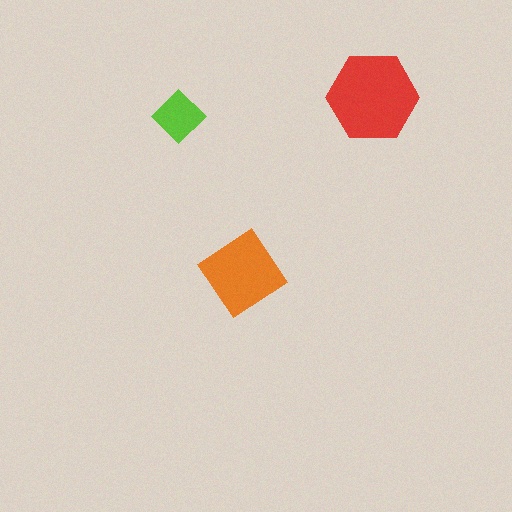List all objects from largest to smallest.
The red hexagon, the orange diamond, the lime diamond.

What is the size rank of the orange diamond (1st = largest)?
2nd.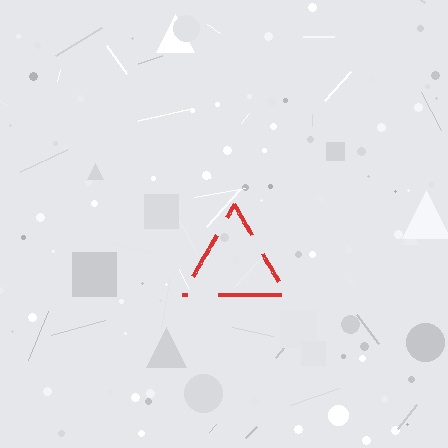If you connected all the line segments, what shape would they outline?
They would outline a triangle.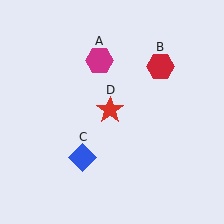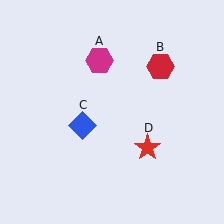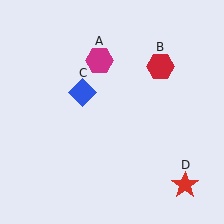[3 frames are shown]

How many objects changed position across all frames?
2 objects changed position: blue diamond (object C), red star (object D).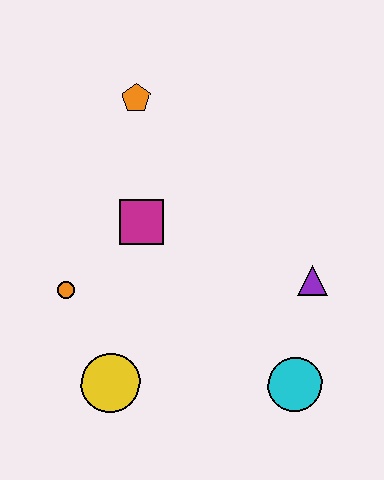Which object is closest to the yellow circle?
The orange circle is closest to the yellow circle.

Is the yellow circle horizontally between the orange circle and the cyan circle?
Yes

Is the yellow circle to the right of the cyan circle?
No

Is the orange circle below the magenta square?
Yes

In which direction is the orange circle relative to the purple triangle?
The orange circle is to the left of the purple triangle.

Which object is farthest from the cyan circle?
The orange pentagon is farthest from the cyan circle.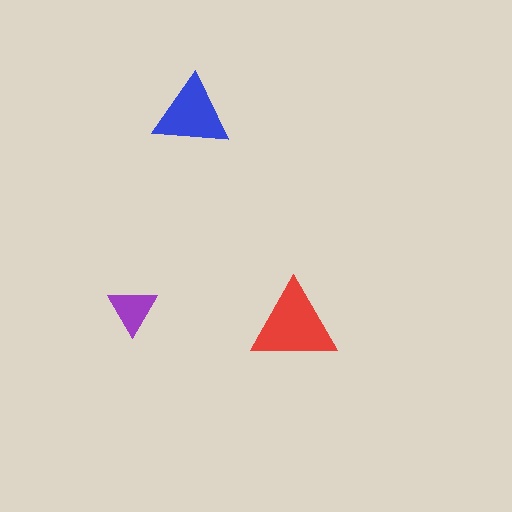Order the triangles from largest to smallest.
the red one, the blue one, the purple one.